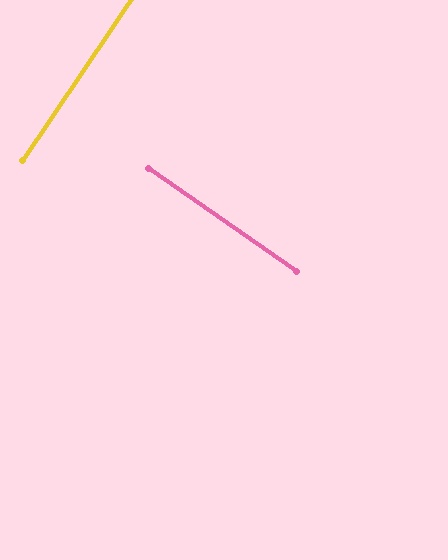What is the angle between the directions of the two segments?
Approximately 89 degrees.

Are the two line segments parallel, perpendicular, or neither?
Perpendicular — they meet at approximately 89°.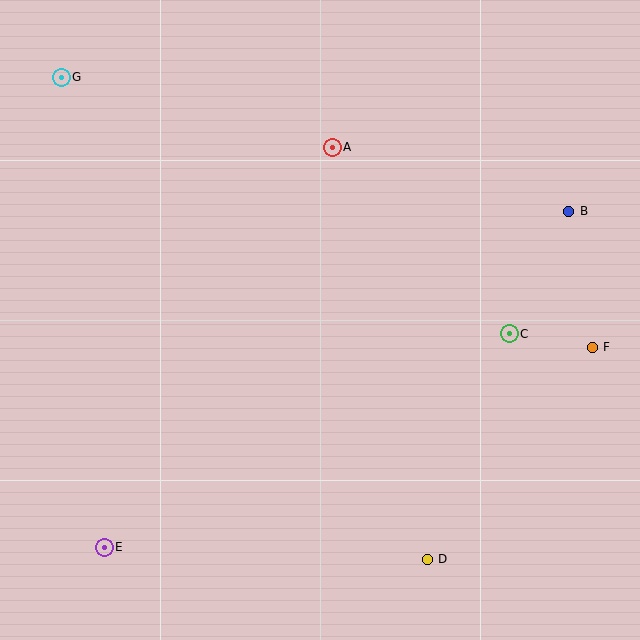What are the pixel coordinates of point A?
Point A is at (332, 147).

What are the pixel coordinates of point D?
Point D is at (427, 559).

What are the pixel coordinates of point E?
Point E is at (104, 547).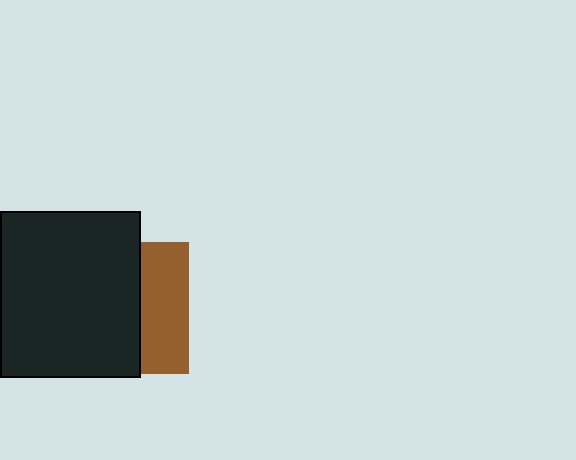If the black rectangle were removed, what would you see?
You would see the complete brown square.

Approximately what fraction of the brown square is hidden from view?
Roughly 64% of the brown square is hidden behind the black rectangle.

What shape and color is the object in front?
The object in front is a black rectangle.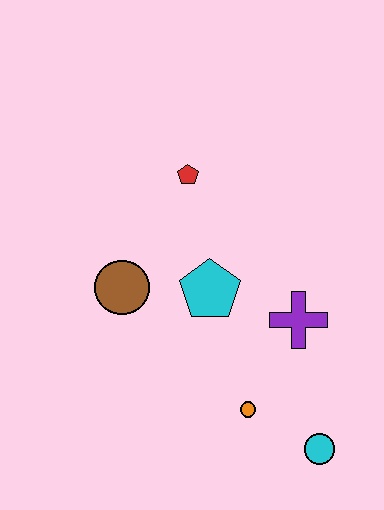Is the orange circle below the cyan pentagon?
Yes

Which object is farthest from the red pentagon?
The cyan circle is farthest from the red pentagon.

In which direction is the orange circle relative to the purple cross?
The orange circle is below the purple cross.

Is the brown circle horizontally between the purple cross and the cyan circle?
No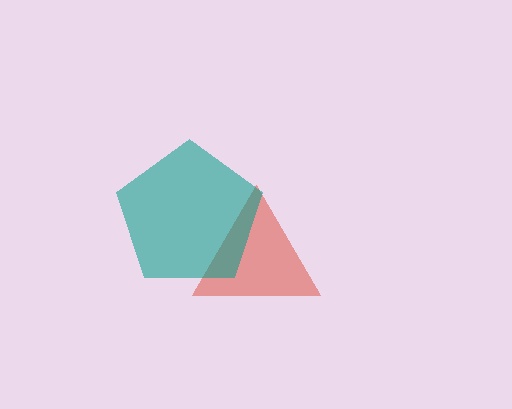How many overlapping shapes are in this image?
There are 2 overlapping shapes in the image.